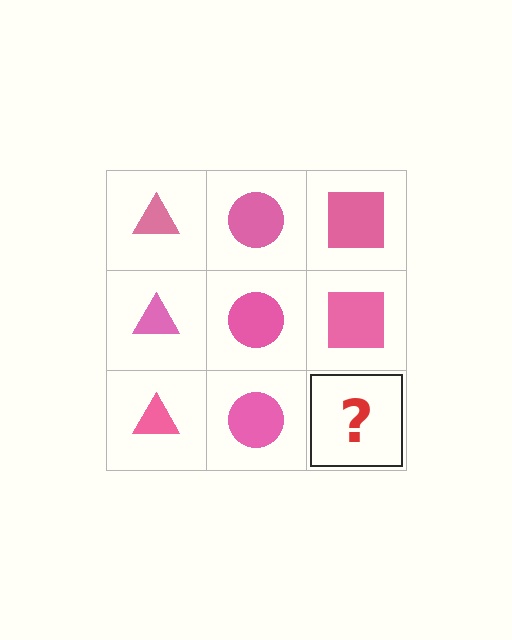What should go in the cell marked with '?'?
The missing cell should contain a pink square.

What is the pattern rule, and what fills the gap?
The rule is that each column has a consistent shape. The gap should be filled with a pink square.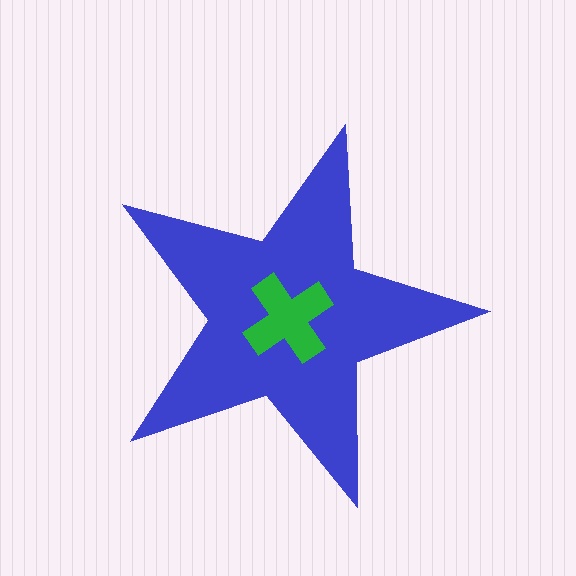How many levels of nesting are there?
2.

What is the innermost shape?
The green cross.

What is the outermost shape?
The blue star.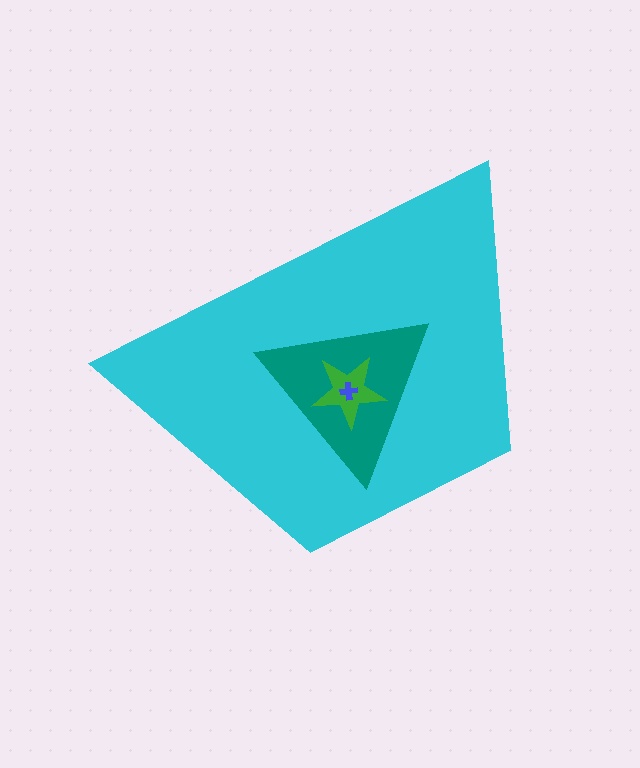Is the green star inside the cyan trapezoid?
Yes.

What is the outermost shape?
The cyan trapezoid.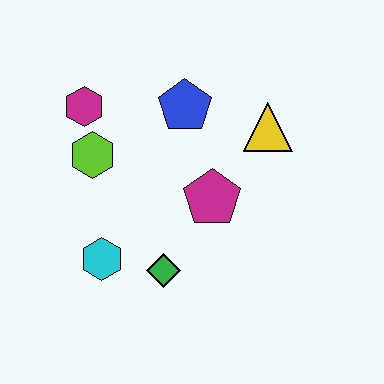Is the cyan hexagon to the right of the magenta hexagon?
Yes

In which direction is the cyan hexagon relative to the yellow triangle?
The cyan hexagon is to the left of the yellow triangle.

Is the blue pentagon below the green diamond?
No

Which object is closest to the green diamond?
The cyan hexagon is closest to the green diamond.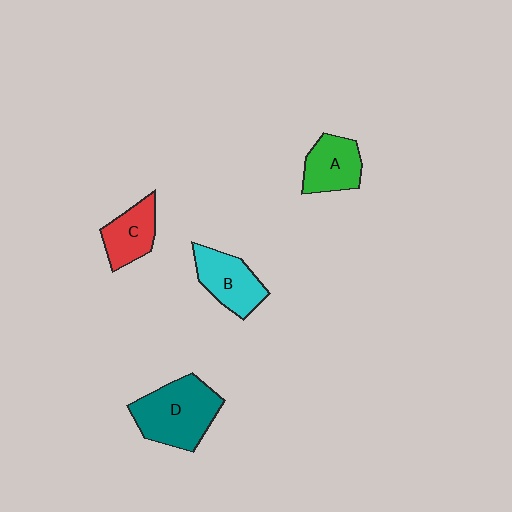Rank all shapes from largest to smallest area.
From largest to smallest: D (teal), B (cyan), A (green), C (red).